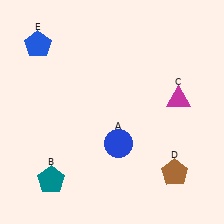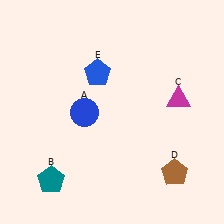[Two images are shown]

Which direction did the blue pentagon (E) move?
The blue pentagon (E) moved right.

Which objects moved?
The objects that moved are: the blue circle (A), the blue pentagon (E).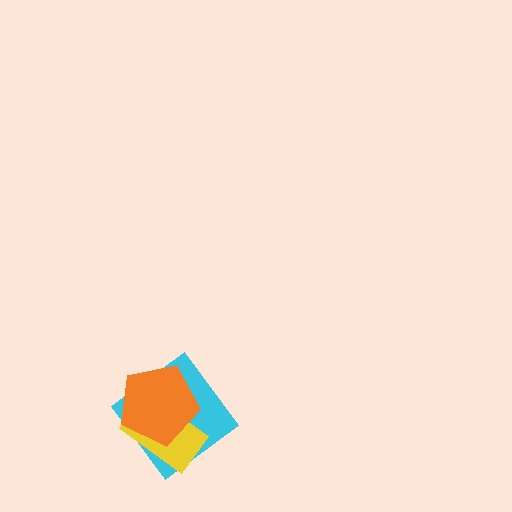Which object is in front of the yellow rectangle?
The orange pentagon is in front of the yellow rectangle.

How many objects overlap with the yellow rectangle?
2 objects overlap with the yellow rectangle.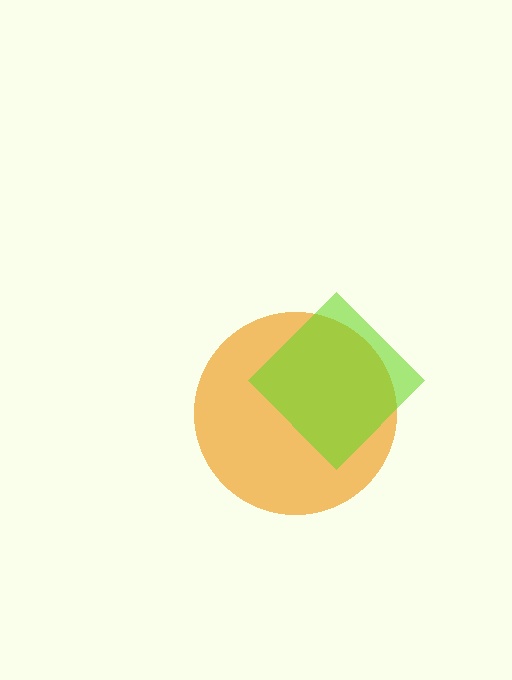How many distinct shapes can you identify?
There are 2 distinct shapes: an orange circle, a lime diamond.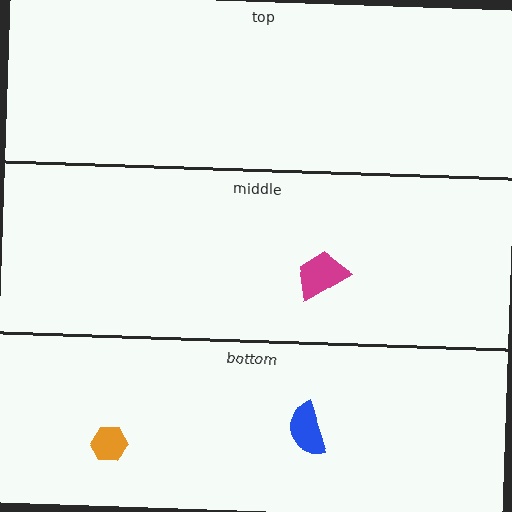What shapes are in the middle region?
The magenta trapezoid.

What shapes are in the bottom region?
The blue semicircle, the orange hexagon.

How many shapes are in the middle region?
1.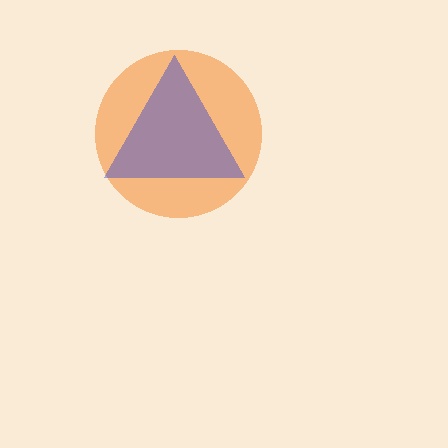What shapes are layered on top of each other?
The layered shapes are: an orange circle, a blue triangle.